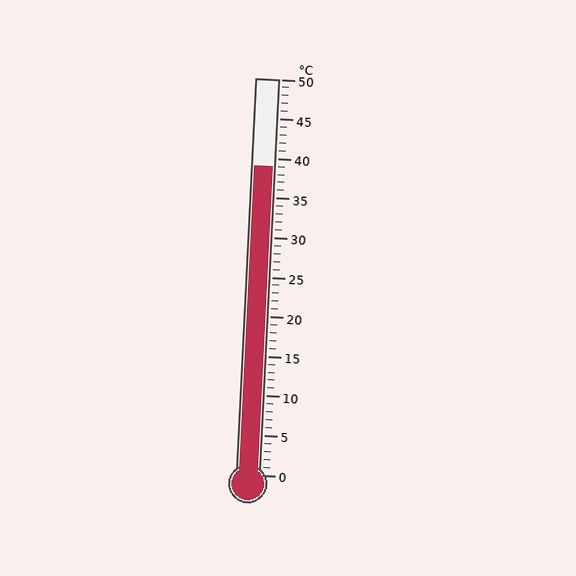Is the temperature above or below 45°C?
The temperature is below 45°C.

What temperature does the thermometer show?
The thermometer shows approximately 39°C.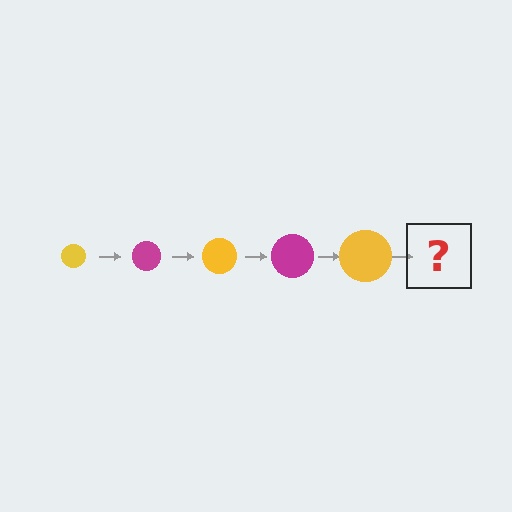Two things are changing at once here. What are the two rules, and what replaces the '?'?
The two rules are that the circle grows larger each step and the color cycles through yellow and magenta. The '?' should be a magenta circle, larger than the previous one.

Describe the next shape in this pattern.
It should be a magenta circle, larger than the previous one.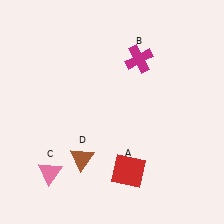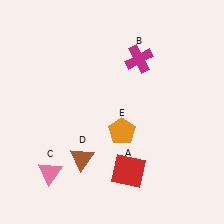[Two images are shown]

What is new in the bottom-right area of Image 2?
An orange pentagon (E) was added in the bottom-right area of Image 2.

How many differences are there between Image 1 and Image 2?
There is 1 difference between the two images.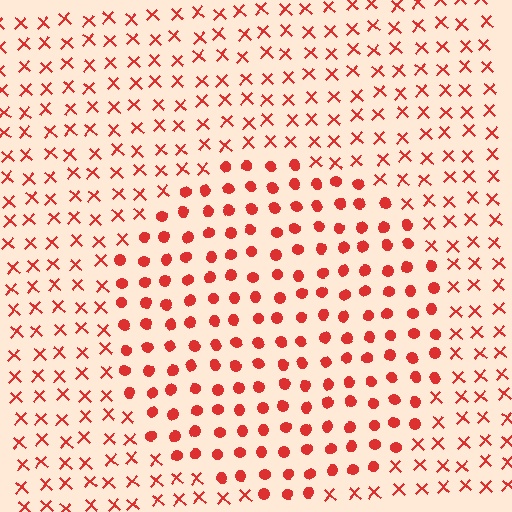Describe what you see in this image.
The image is filled with small red elements arranged in a uniform grid. A circle-shaped region contains circles, while the surrounding area contains X marks. The boundary is defined purely by the change in element shape.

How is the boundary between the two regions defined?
The boundary is defined by a change in element shape: circles inside vs. X marks outside. All elements share the same color and spacing.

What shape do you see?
I see a circle.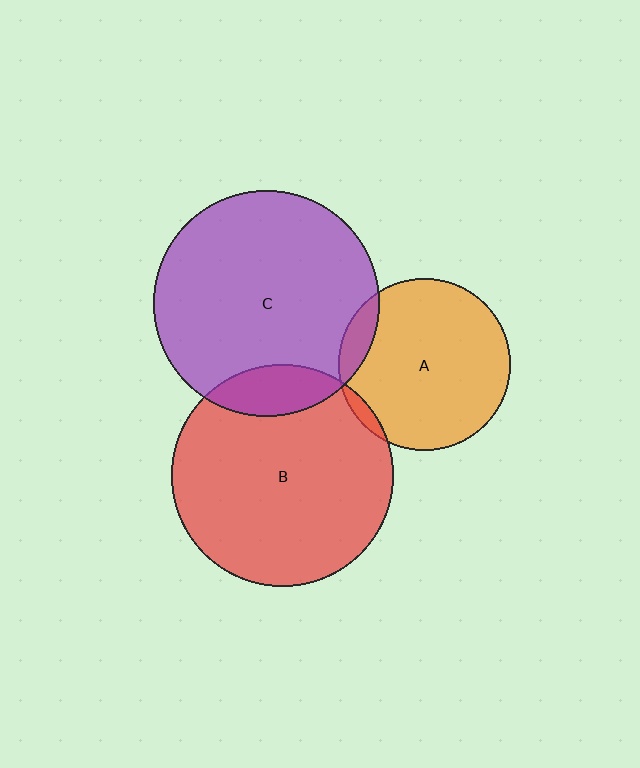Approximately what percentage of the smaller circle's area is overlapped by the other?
Approximately 5%.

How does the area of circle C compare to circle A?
Approximately 1.7 times.